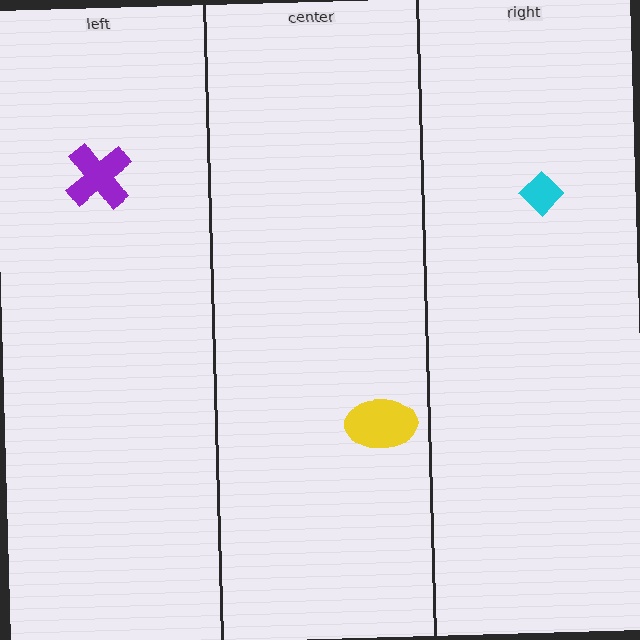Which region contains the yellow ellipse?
The center region.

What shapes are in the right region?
The cyan diamond.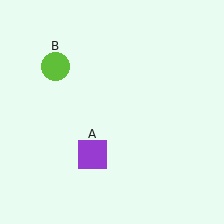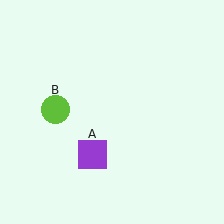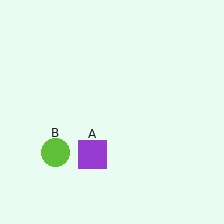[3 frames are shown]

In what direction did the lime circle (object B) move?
The lime circle (object B) moved down.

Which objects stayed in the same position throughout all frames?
Purple square (object A) remained stationary.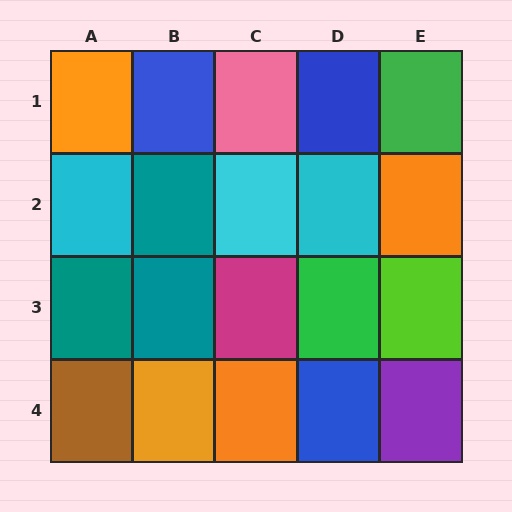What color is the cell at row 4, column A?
Brown.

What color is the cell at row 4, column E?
Purple.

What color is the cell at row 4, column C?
Orange.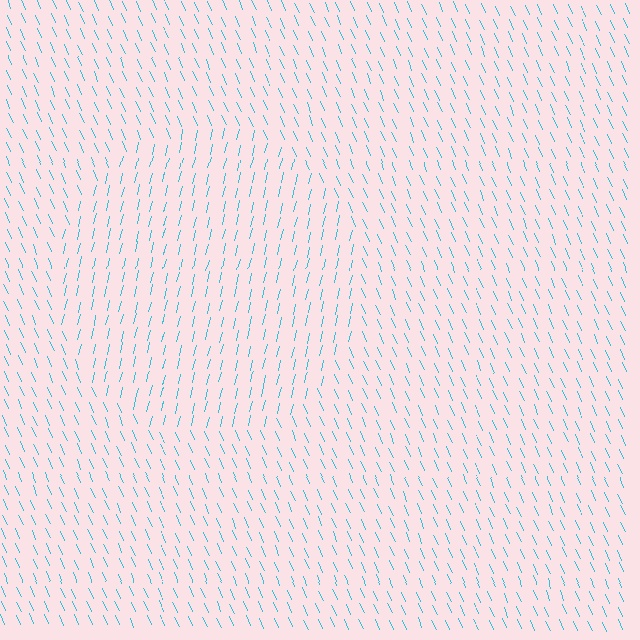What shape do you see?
I see a circle.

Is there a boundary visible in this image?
Yes, there is a texture boundary formed by a change in line orientation.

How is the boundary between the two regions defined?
The boundary is defined purely by a change in line orientation (approximately 37 degrees difference). All lines are the same color and thickness.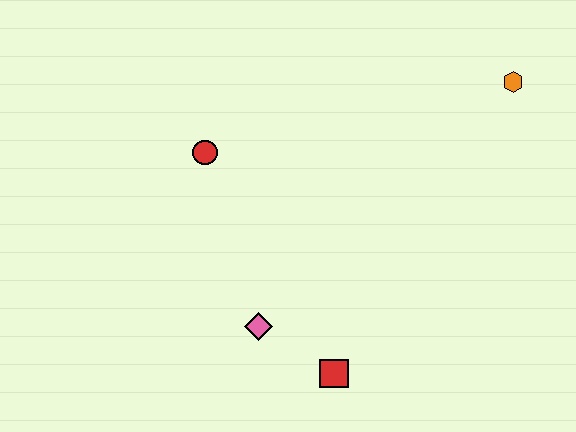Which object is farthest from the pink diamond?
The orange hexagon is farthest from the pink diamond.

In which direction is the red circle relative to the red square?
The red circle is above the red square.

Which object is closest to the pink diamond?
The red square is closest to the pink diamond.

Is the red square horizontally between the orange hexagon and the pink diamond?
Yes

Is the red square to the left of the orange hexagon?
Yes